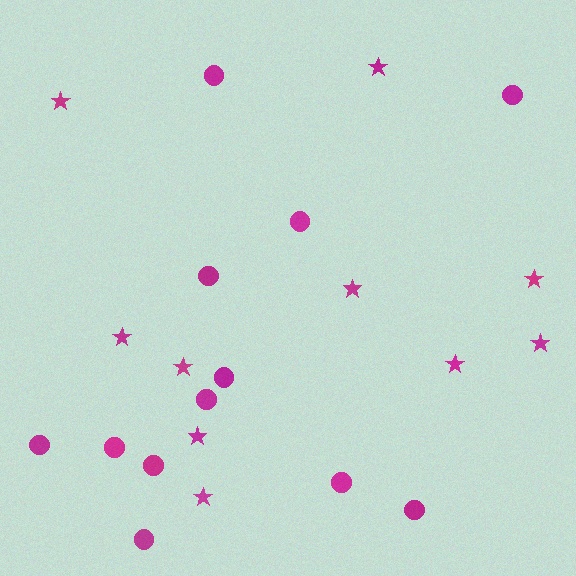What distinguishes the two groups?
There are 2 groups: one group of circles (12) and one group of stars (10).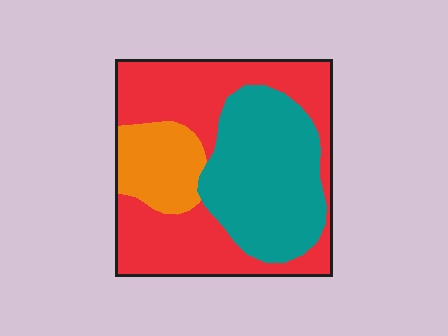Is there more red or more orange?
Red.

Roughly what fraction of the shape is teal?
Teal covers 36% of the shape.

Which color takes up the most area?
Red, at roughly 50%.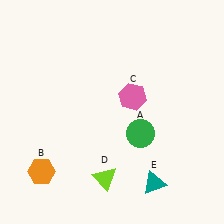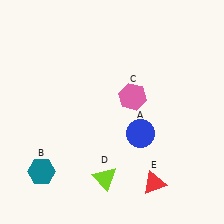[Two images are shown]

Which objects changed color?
A changed from green to blue. B changed from orange to teal. E changed from teal to red.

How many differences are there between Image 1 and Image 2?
There are 3 differences between the two images.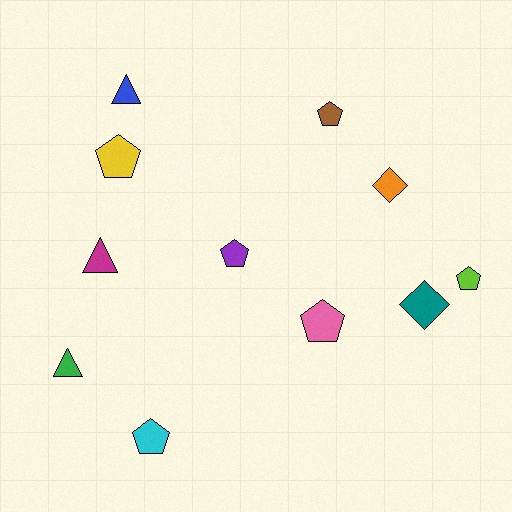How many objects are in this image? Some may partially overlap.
There are 11 objects.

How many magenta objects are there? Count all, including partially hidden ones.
There is 1 magenta object.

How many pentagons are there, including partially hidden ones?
There are 6 pentagons.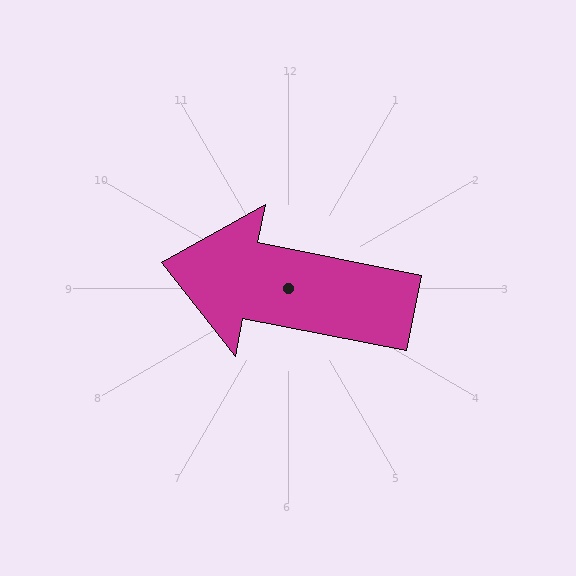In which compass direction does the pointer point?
West.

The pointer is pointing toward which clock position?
Roughly 9 o'clock.